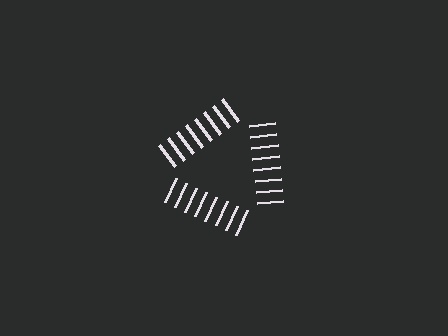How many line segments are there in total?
24 — 8 along each of the 3 edges.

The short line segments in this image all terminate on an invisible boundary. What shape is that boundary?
An illusory triangle — the line segments terminate on its edges but no continuous stroke is drawn.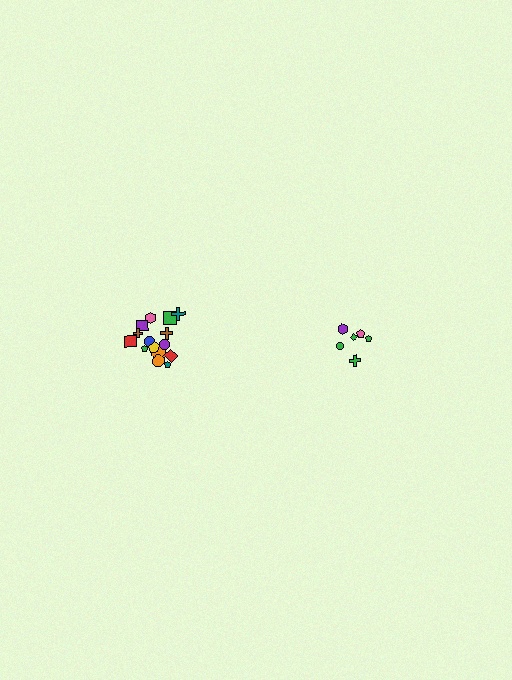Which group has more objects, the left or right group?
The left group.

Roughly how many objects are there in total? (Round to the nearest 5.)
Roughly 20 objects in total.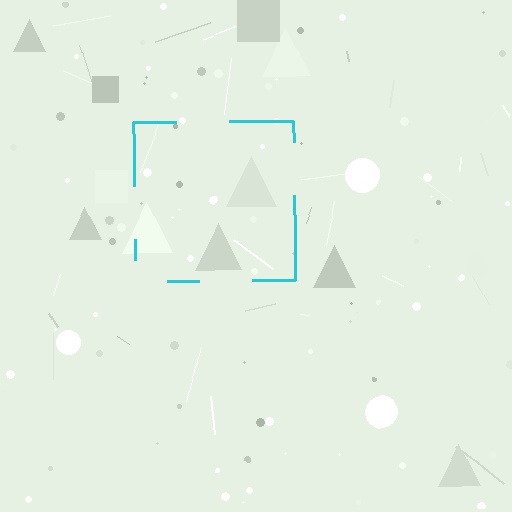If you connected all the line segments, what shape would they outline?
They would outline a square.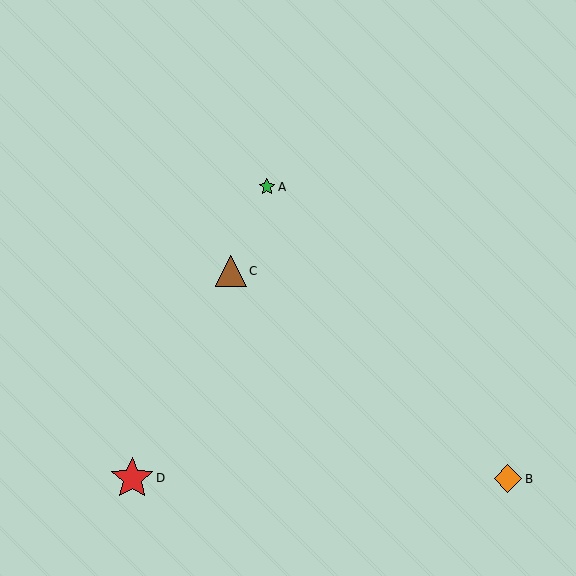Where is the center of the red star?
The center of the red star is at (132, 479).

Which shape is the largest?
The red star (labeled D) is the largest.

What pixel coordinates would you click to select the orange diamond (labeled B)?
Click at (508, 479) to select the orange diamond B.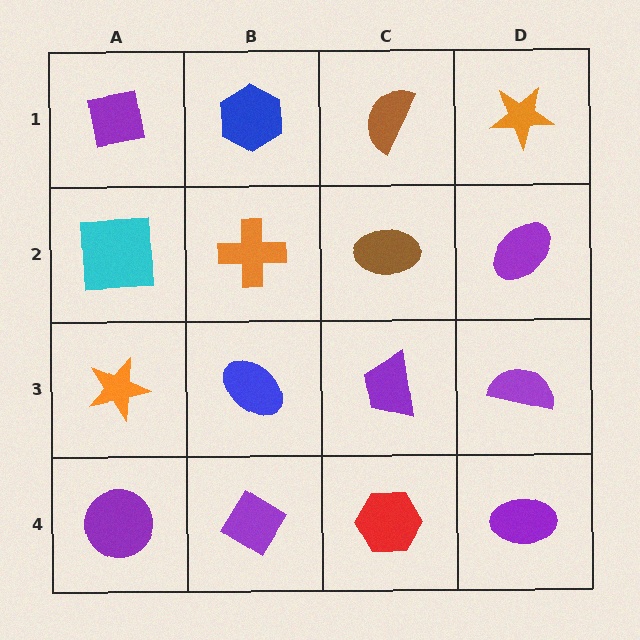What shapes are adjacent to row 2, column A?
A purple square (row 1, column A), an orange star (row 3, column A), an orange cross (row 2, column B).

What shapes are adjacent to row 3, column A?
A cyan square (row 2, column A), a purple circle (row 4, column A), a blue ellipse (row 3, column B).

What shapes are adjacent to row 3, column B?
An orange cross (row 2, column B), a purple diamond (row 4, column B), an orange star (row 3, column A), a purple trapezoid (row 3, column C).